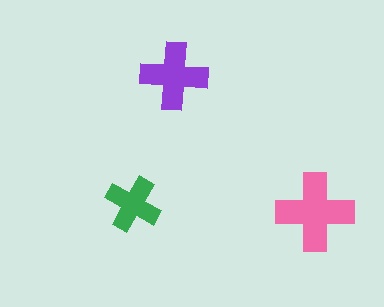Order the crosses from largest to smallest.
the pink one, the purple one, the green one.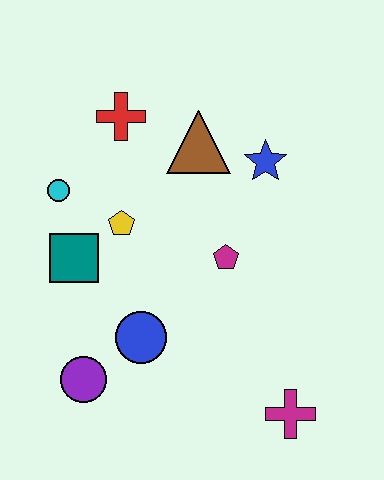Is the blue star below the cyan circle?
No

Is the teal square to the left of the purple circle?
Yes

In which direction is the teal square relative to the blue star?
The teal square is to the left of the blue star.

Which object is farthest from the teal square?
The magenta cross is farthest from the teal square.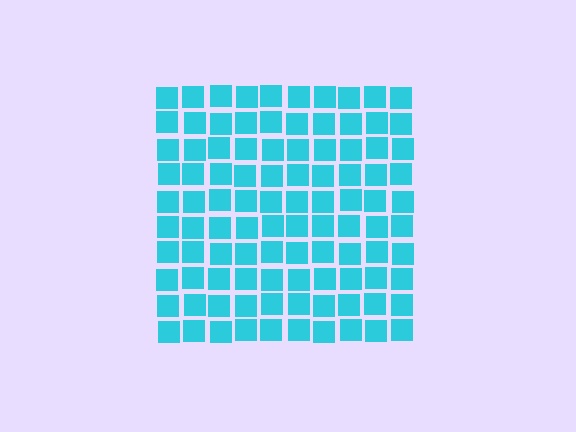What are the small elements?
The small elements are squares.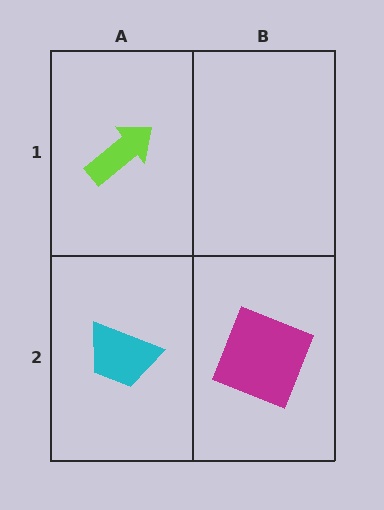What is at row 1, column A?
A lime arrow.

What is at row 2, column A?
A cyan trapezoid.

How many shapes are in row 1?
1 shape.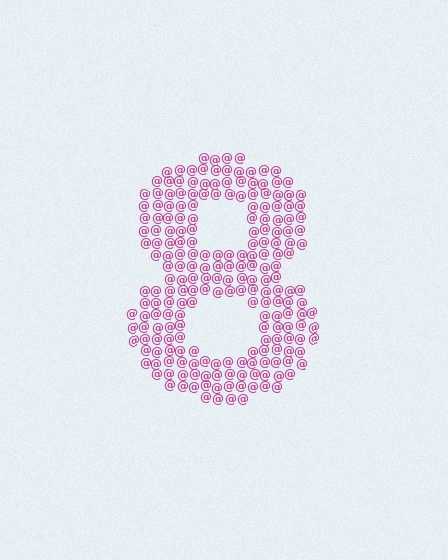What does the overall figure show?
The overall figure shows the digit 8.